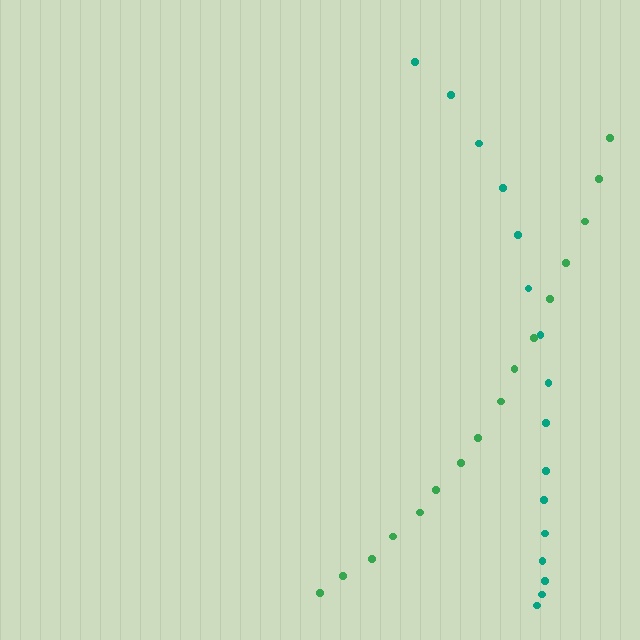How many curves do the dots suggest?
There are 2 distinct paths.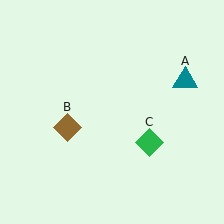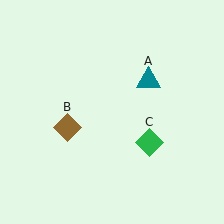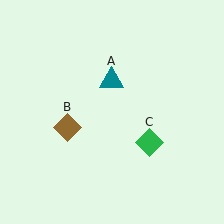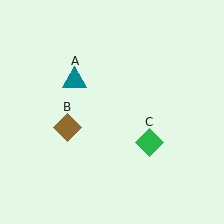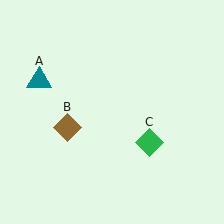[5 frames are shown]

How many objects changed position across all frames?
1 object changed position: teal triangle (object A).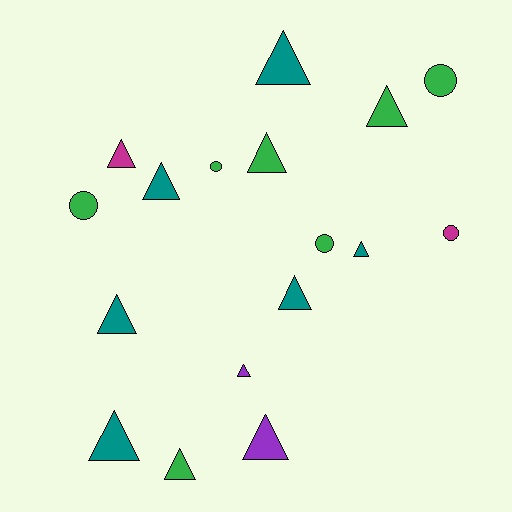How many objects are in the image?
There are 17 objects.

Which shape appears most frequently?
Triangle, with 12 objects.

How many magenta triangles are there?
There is 1 magenta triangle.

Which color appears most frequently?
Green, with 7 objects.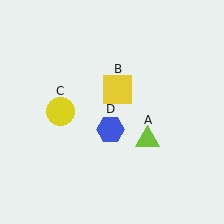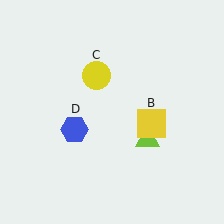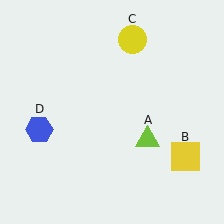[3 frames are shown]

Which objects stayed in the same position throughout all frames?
Lime triangle (object A) remained stationary.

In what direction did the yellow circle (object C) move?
The yellow circle (object C) moved up and to the right.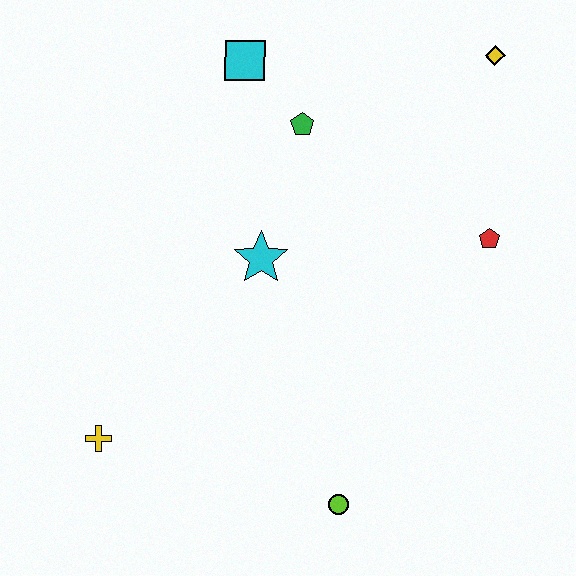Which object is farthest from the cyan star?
The yellow diamond is farthest from the cyan star.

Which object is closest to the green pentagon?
The cyan square is closest to the green pentagon.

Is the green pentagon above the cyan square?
No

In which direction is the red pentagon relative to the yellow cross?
The red pentagon is to the right of the yellow cross.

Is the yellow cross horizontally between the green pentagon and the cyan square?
No